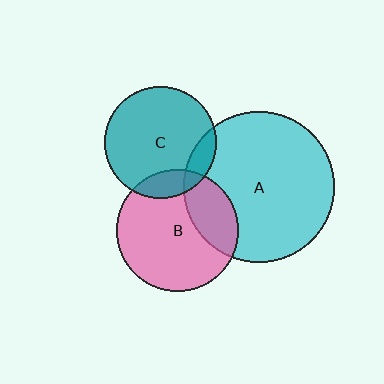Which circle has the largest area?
Circle A (cyan).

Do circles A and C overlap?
Yes.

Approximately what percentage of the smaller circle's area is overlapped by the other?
Approximately 10%.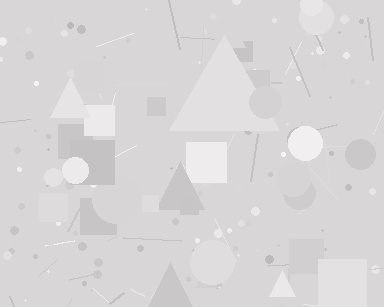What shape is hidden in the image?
A triangle is hidden in the image.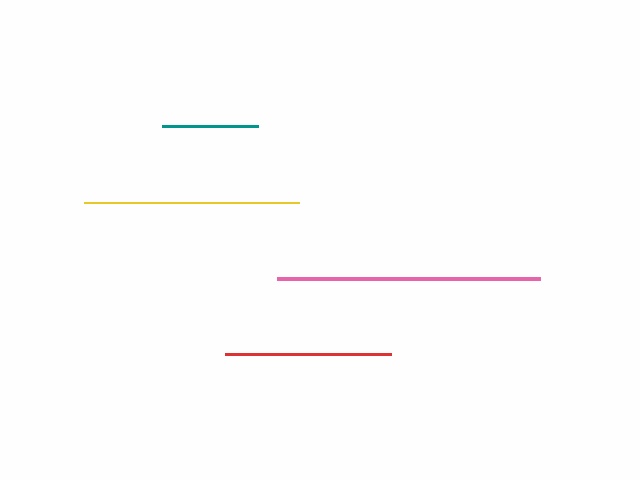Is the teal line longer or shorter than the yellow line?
The yellow line is longer than the teal line.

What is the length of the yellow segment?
The yellow segment is approximately 215 pixels long.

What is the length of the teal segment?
The teal segment is approximately 95 pixels long.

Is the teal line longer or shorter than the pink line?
The pink line is longer than the teal line.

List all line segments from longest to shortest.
From longest to shortest: pink, yellow, red, teal.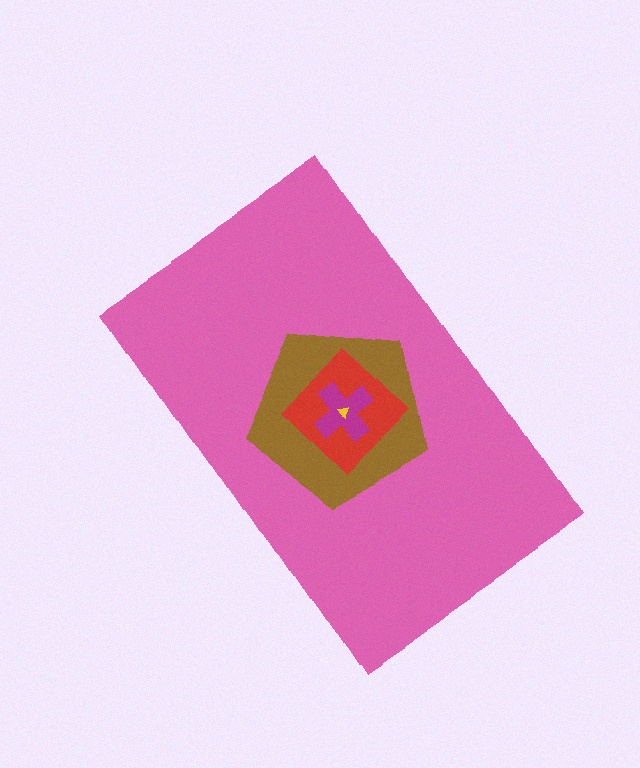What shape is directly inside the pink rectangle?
The brown pentagon.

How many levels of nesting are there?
5.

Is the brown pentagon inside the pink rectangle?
Yes.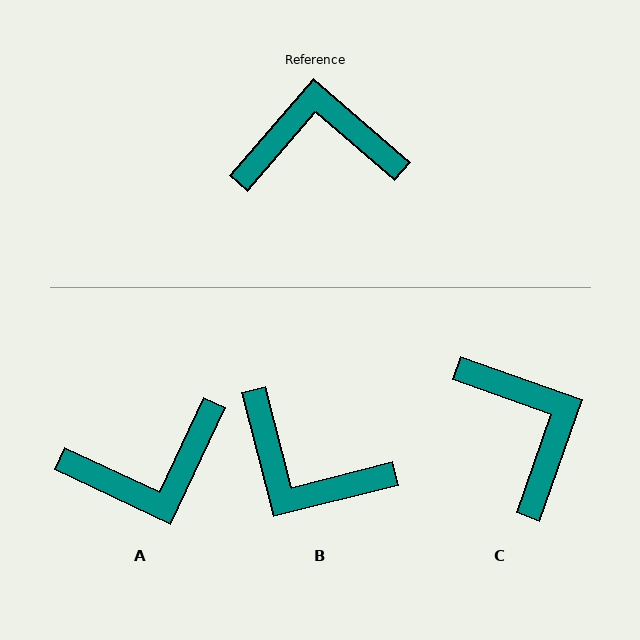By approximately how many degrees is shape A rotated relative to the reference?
Approximately 164 degrees clockwise.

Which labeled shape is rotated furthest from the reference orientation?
A, about 164 degrees away.